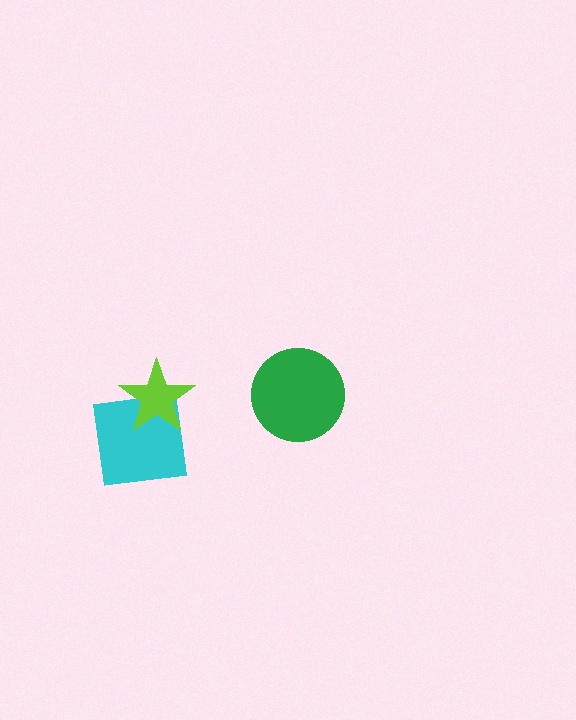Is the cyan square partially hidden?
Yes, it is partially covered by another shape.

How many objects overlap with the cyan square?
1 object overlaps with the cyan square.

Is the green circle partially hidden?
No, no other shape covers it.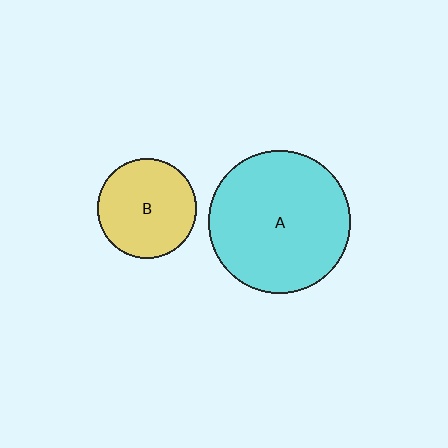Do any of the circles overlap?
No, none of the circles overlap.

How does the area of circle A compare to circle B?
Approximately 2.0 times.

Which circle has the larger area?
Circle A (cyan).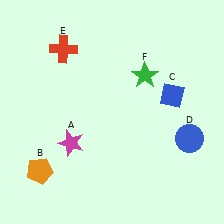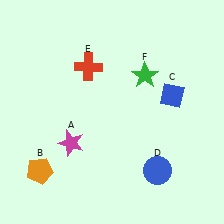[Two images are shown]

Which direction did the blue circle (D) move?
The blue circle (D) moved left.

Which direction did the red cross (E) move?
The red cross (E) moved right.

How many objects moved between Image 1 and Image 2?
2 objects moved between the two images.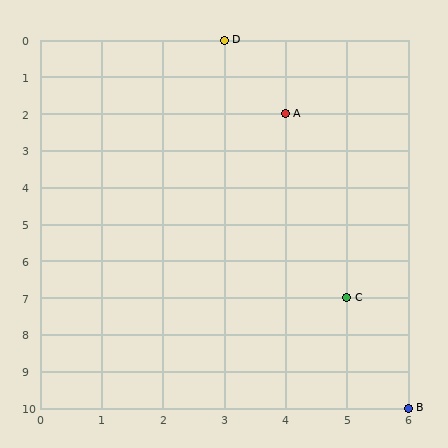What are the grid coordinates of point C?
Point C is at grid coordinates (5, 7).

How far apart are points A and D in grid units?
Points A and D are 1 column and 2 rows apart (about 2.2 grid units diagonally).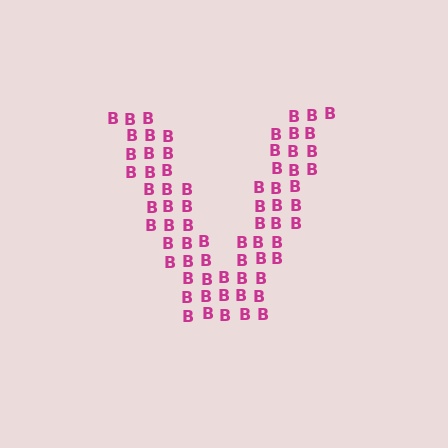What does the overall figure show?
The overall figure shows the letter V.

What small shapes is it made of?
It is made of small letter B's.